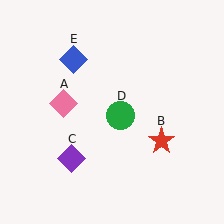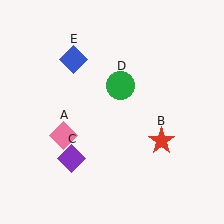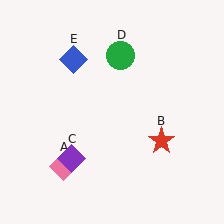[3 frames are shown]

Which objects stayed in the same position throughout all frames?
Red star (object B) and purple diamond (object C) and blue diamond (object E) remained stationary.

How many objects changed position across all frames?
2 objects changed position: pink diamond (object A), green circle (object D).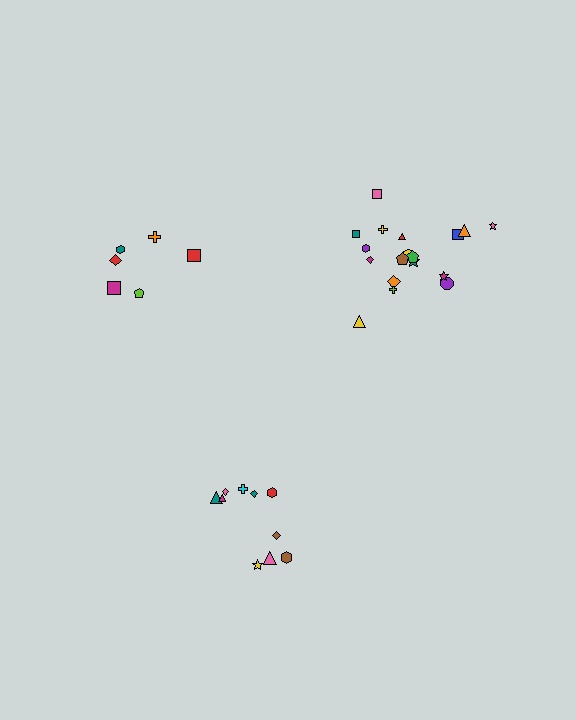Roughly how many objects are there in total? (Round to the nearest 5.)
Roughly 35 objects in total.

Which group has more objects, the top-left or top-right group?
The top-right group.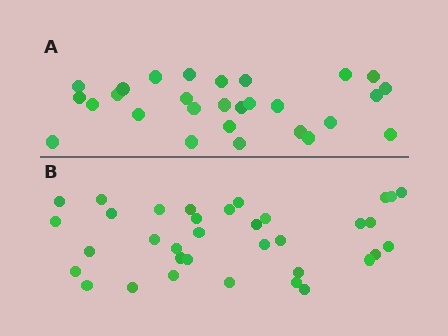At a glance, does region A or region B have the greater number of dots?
Region B (the bottom region) has more dots.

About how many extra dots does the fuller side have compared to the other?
Region B has roughly 8 or so more dots than region A.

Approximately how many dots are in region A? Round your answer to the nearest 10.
About 30 dots. (The exact count is 28, which rounds to 30.)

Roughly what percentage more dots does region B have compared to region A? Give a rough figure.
About 25% more.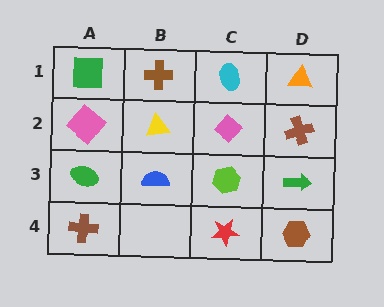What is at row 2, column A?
A pink diamond.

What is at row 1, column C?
A cyan ellipse.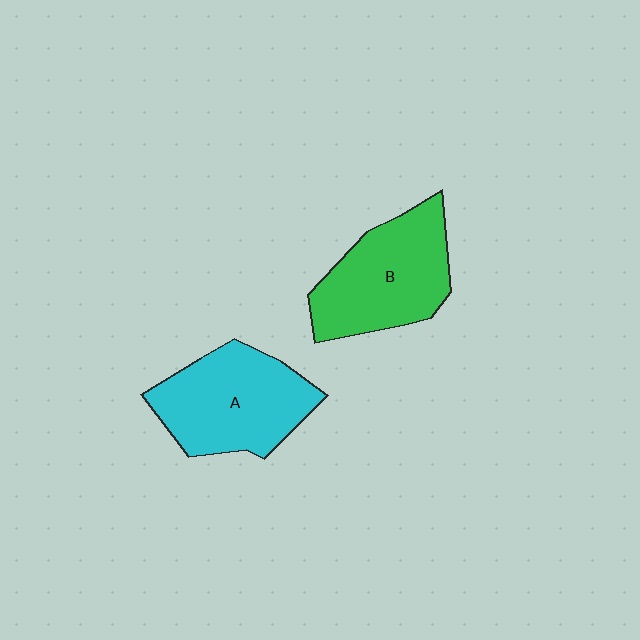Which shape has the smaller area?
Shape B (green).